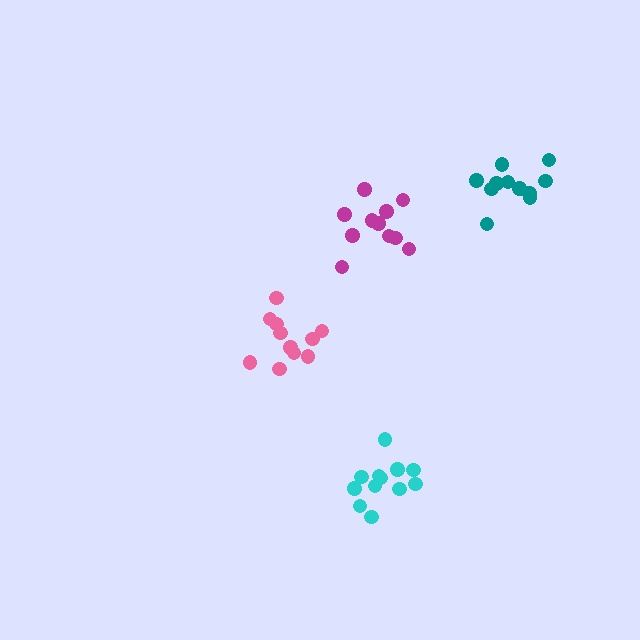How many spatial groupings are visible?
There are 4 spatial groupings.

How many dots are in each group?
Group 1: 12 dots, Group 2: 11 dots, Group 3: 11 dots, Group 4: 11 dots (45 total).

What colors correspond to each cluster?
The clusters are colored: cyan, magenta, pink, teal.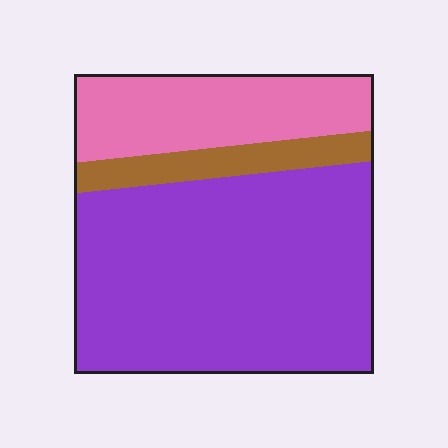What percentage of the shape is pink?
Pink takes up about one quarter (1/4) of the shape.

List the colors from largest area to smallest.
From largest to smallest: purple, pink, brown.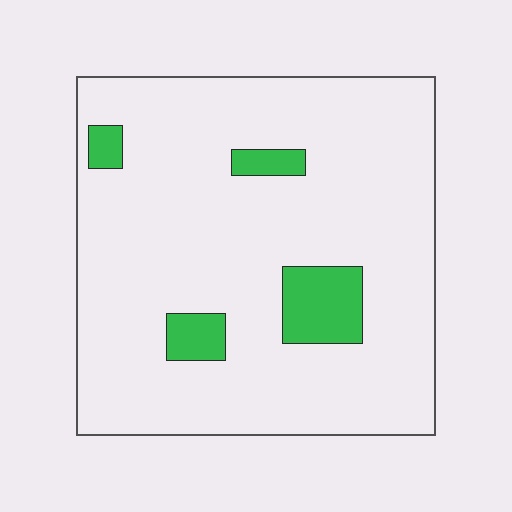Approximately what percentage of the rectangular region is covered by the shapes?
Approximately 10%.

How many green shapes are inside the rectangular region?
4.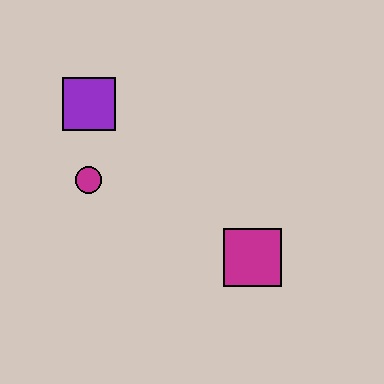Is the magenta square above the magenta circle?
No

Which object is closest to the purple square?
The magenta circle is closest to the purple square.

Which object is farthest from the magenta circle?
The magenta square is farthest from the magenta circle.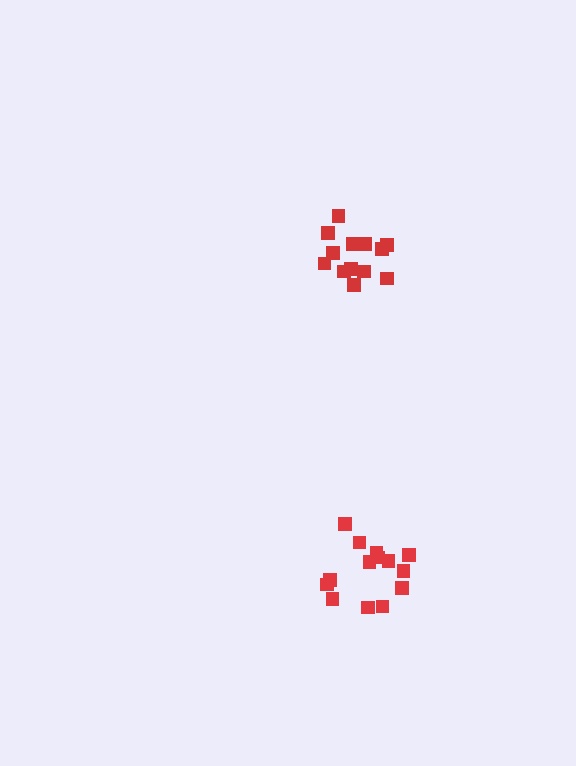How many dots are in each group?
Group 1: 13 dots, Group 2: 14 dots (27 total).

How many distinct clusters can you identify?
There are 2 distinct clusters.